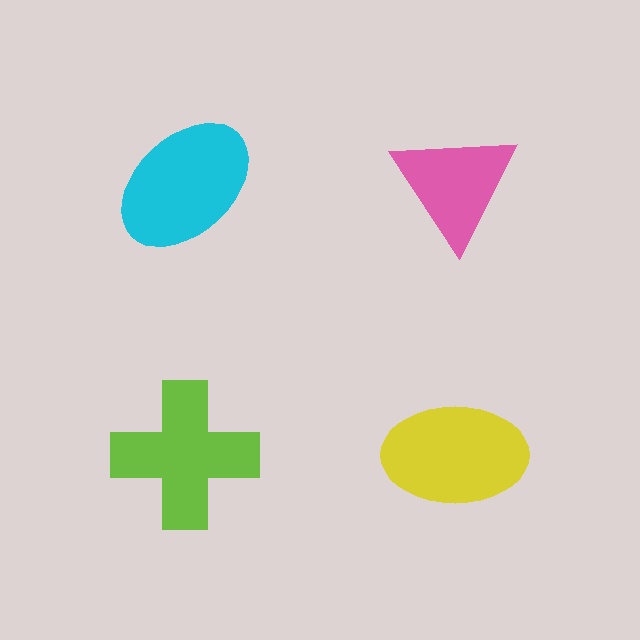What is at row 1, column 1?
A cyan ellipse.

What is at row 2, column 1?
A lime cross.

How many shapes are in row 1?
2 shapes.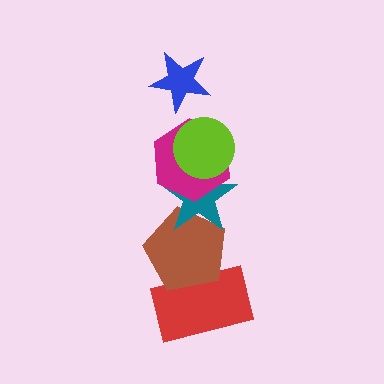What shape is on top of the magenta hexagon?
The lime circle is on top of the magenta hexagon.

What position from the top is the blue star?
The blue star is 1st from the top.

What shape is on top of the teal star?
The magenta hexagon is on top of the teal star.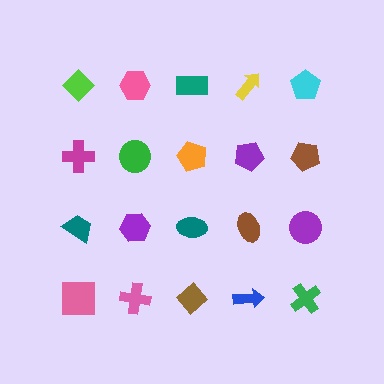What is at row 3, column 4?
A brown ellipse.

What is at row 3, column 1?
A teal trapezoid.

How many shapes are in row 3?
5 shapes.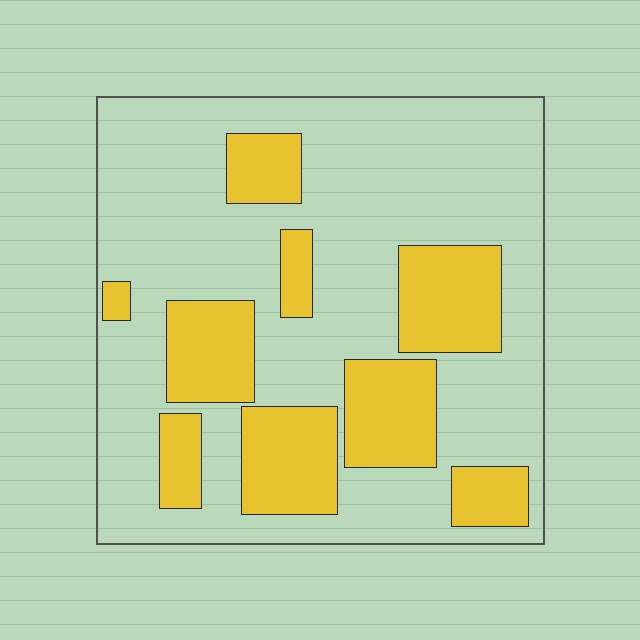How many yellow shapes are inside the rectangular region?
9.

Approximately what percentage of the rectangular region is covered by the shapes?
Approximately 30%.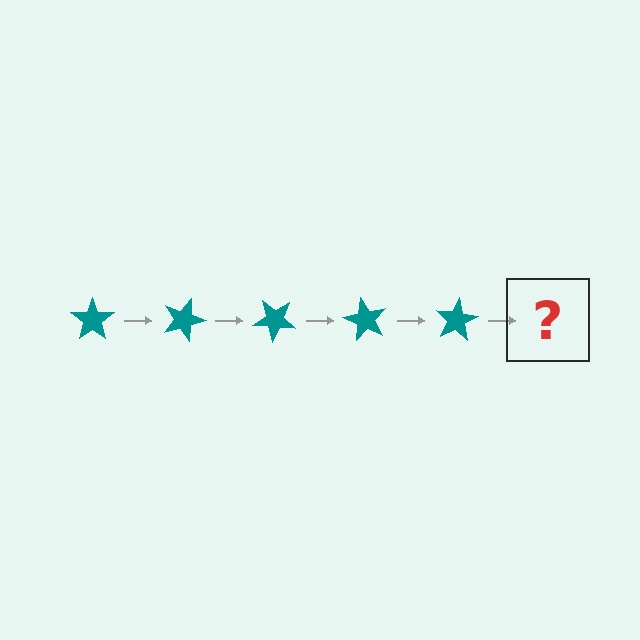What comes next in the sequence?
The next element should be a teal star rotated 100 degrees.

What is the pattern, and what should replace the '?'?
The pattern is that the star rotates 20 degrees each step. The '?' should be a teal star rotated 100 degrees.